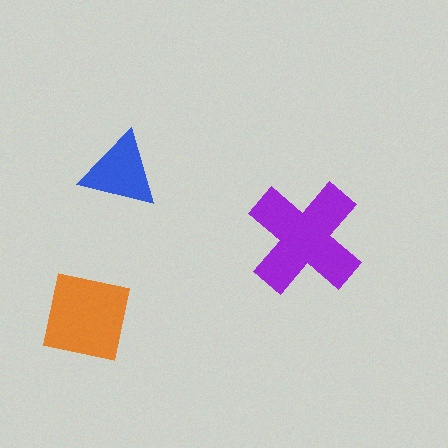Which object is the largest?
The purple cross.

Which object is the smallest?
The blue triangle.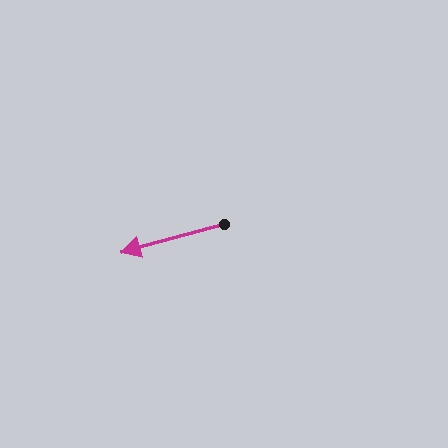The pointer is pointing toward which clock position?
Roughly 8 o'clock.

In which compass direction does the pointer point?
West.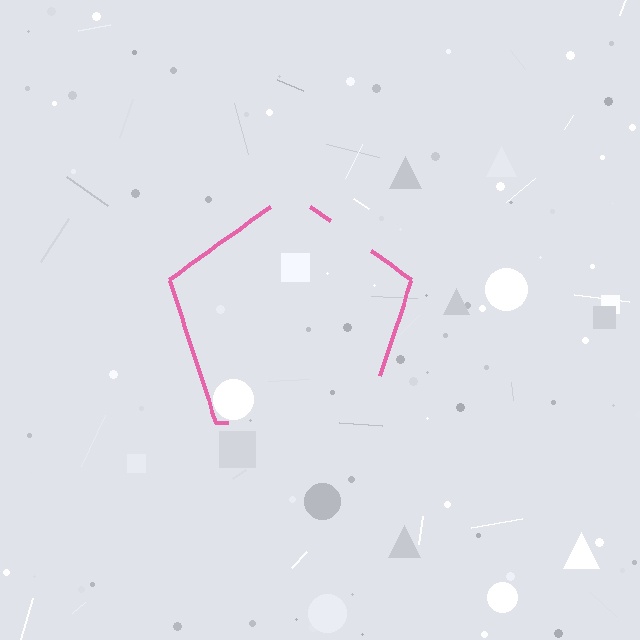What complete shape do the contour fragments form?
The contour fragments form a pentagon.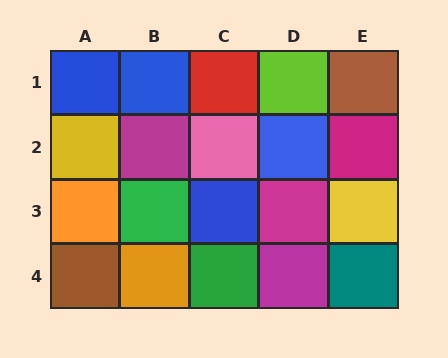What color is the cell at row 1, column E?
Brown.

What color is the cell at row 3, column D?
Magenta.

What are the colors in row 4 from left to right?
Brown, orange, green, magenta, teal.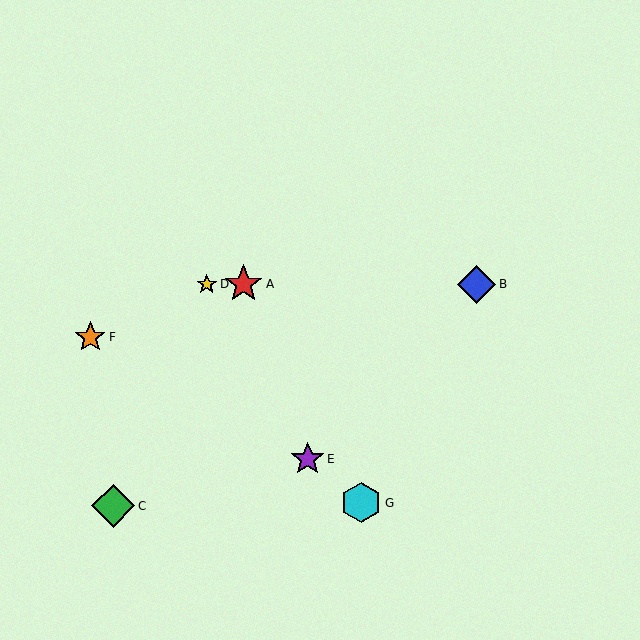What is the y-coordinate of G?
Object G is at y≈503.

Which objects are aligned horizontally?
Objects A, B, D are aligned horizontally.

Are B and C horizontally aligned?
No, B is at y≈284 and C is at y≈506.